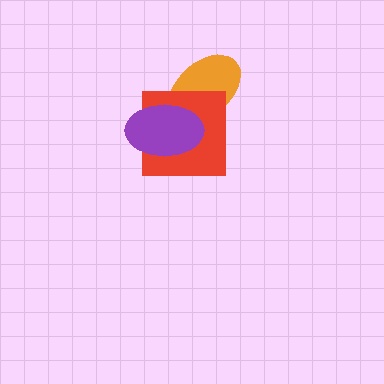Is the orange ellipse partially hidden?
Yes, it is partially covered by another shape.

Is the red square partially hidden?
Yes, it is partially covered by another shape.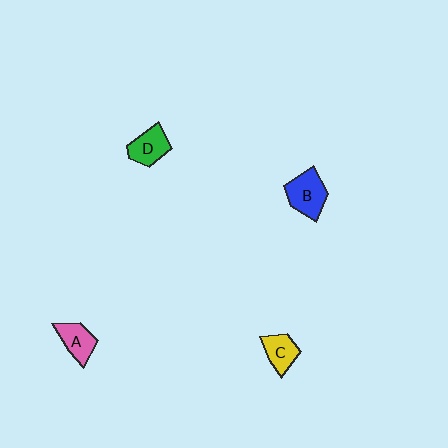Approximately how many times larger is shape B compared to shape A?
Approximately 1.3 times.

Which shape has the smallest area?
Shape C (yellow).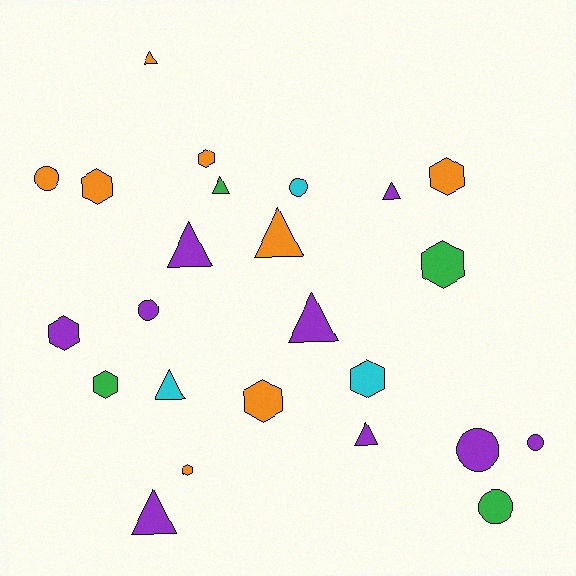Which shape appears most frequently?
Hexagon, with 9 objects.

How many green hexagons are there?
There are 2 green hexagons.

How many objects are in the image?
There are 24 objects.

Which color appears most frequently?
Purple, with 9 objects.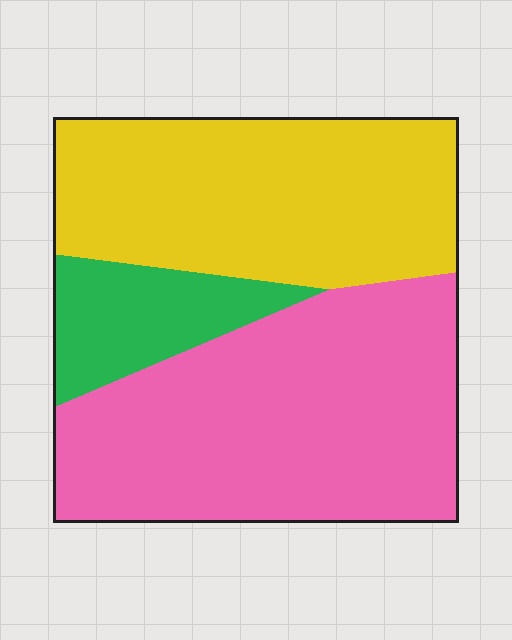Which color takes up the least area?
Green, at roughly 15%.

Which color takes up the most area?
Pink, at roughly 50%.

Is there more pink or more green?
Pink.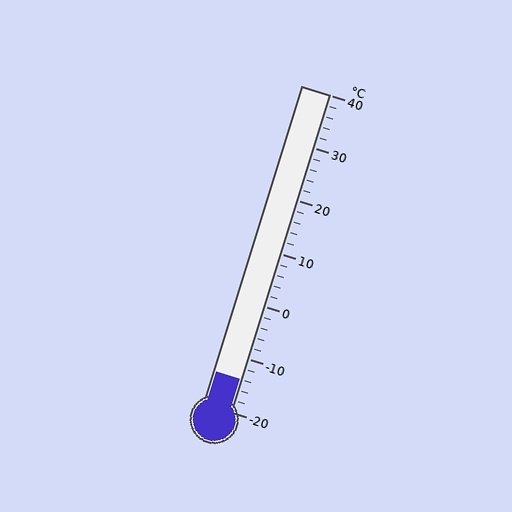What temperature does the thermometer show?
The thermometer shows approximately -14°C.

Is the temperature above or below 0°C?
The temperature is below 0°C.